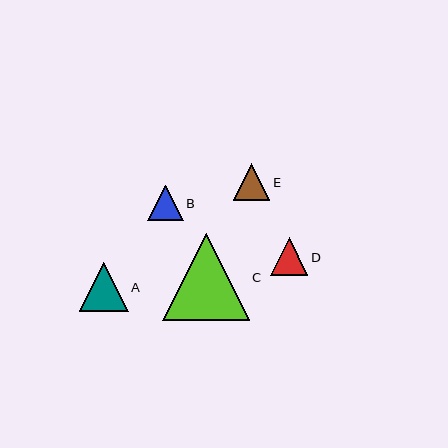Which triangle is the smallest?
Triangle B is the smallest with a size of approximately 35 pixels.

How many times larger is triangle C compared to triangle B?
Triangle C is approximately 2.4 times the size of triangle B.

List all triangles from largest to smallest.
From largest to smallest: C, A, D, E, B.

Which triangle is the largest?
Triangle C is the largest with a size of approximately 86 pixels.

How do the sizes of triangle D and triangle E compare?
Triangle D and triangle E are approximately the same size.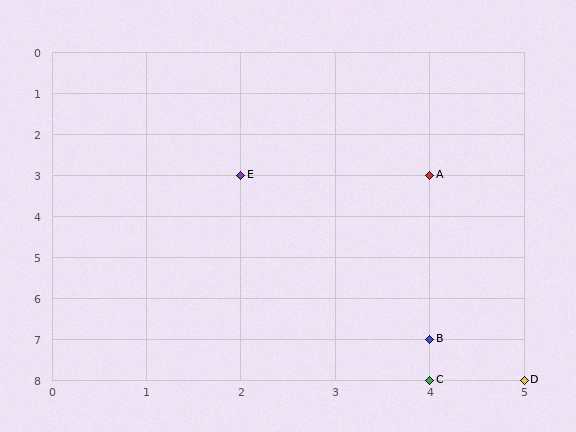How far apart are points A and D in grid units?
Points A and D are 1 column and 5 rows apart (about 5.1 grid units diagonally).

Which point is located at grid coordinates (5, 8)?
Point D is at (5, 8).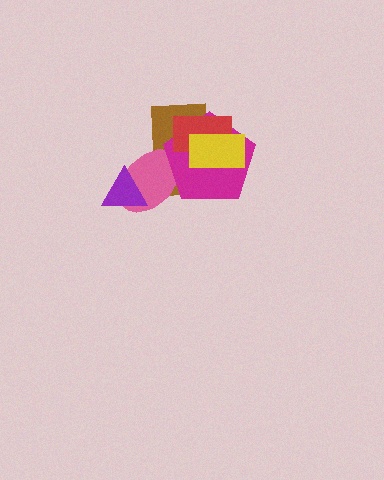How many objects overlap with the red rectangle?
3 objects overlap with the red rectangle.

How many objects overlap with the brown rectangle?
4 objects overlap with the brown rectangle.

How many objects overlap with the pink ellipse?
3 objects overlap with the pink ellipse.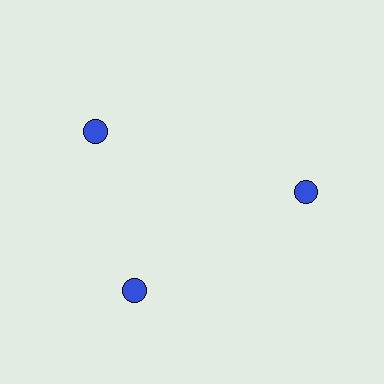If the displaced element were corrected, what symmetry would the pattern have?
It would have 3-fold rotational symmetry — the pattern would map onto itself every 120 degrees.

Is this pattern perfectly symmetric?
No. The 3 blue circles are arranged in a ring, but one element near the 11 o'clock position is rotated out of alignment along the ring, breaking the 3-fold rotational symmetry.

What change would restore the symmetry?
The symmetry would be restored by rotating it back into even spacing with its neighbors so that all 3 circles sit at equal angles and equal distance from the center.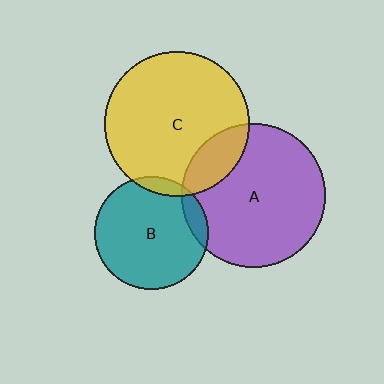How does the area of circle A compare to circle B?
Approximately 1.6 times.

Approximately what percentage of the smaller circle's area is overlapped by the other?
Approximately 15%.